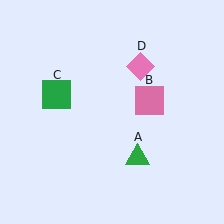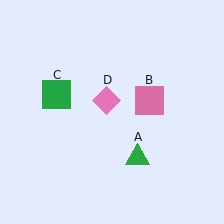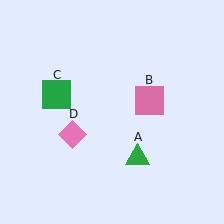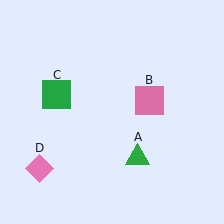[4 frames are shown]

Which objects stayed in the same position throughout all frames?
Green triangle (object A) and pink square (object B) and green square (object C) remained stationary.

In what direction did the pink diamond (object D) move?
The pink diamond (object D) moved down and to the left.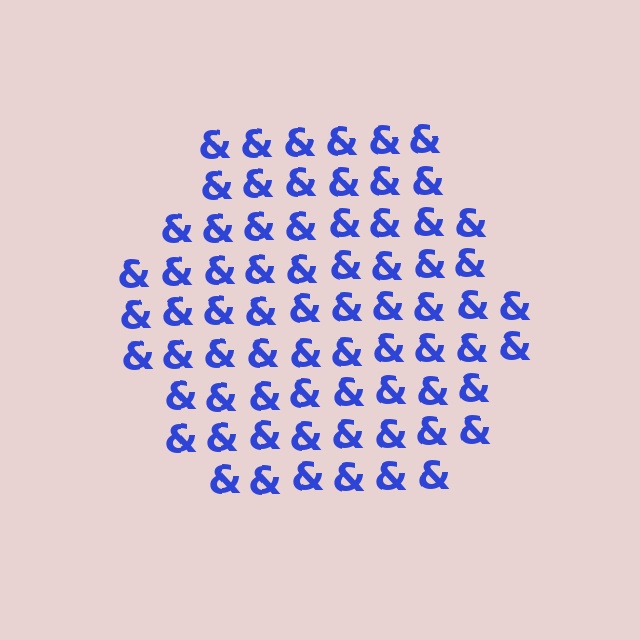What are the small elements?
The small elements are ampersands.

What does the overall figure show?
The overall figure shows a hexagon.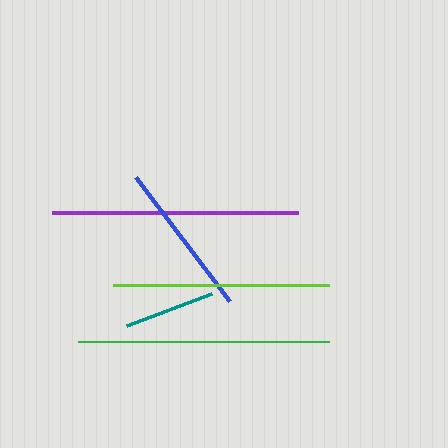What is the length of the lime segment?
The lime segment is approximately 216 pixels long.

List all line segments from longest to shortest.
From longest to shortest: green, purple, lime, blue, teal.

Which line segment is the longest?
The green line is the longest at approximately 251 pixels.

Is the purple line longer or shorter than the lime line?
The purple line is longer than the lime line.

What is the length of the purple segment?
The purple segment is approximately 246 pixels long.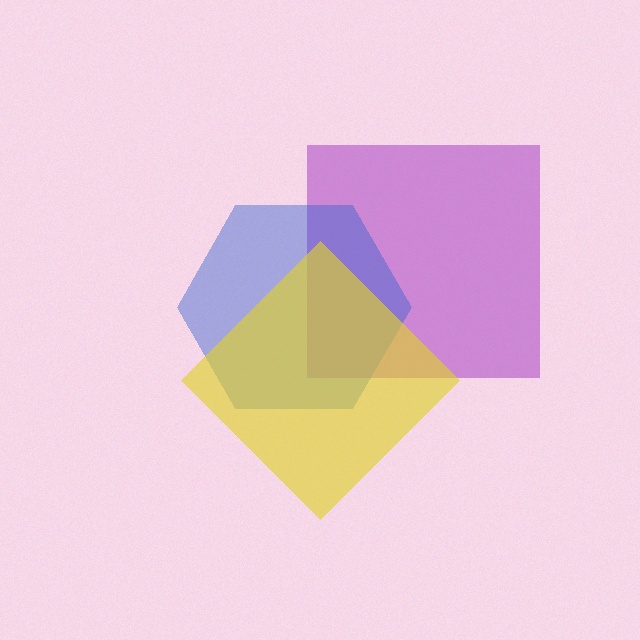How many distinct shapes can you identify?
There are 3 distinct shapes: a purple square, a blue hexagon, a yellow diamond.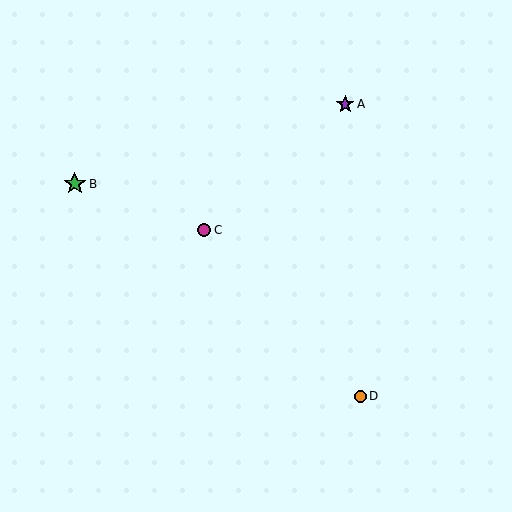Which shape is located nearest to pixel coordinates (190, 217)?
The magenta circle (labeled C) at (204, 230) is nearest to that location.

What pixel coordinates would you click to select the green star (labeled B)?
Click at (75, 184) to select the green star B.